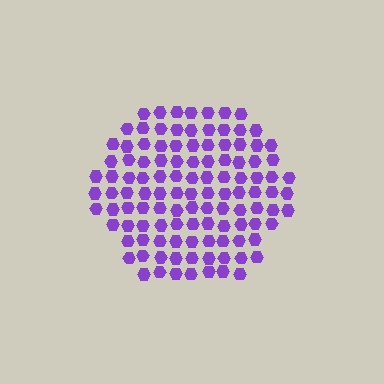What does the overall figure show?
The overall figure shows a hexagon.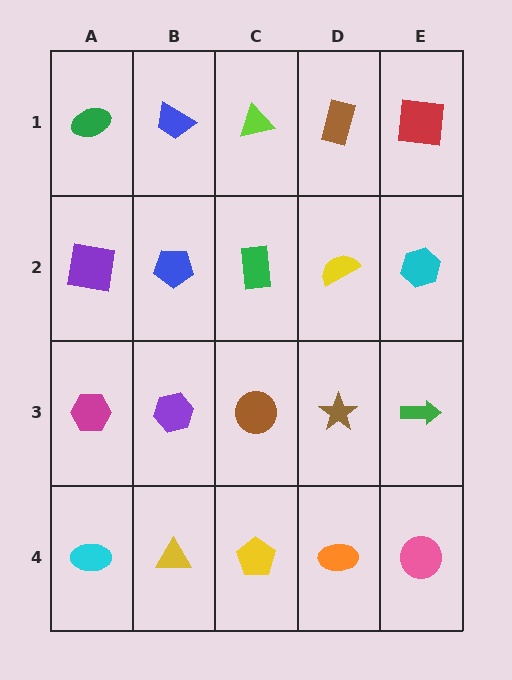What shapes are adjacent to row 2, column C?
A lime triangle (row 1, column C), a brown circle (row 3, column C), a blue pentagon (row 2, column B), a yellow semicircle (row 2, column D).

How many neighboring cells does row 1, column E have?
2.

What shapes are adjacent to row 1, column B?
A blue pentagon (row 2, column B), a green ellipse (row 1, column A), a lime triangle (row 1, column C).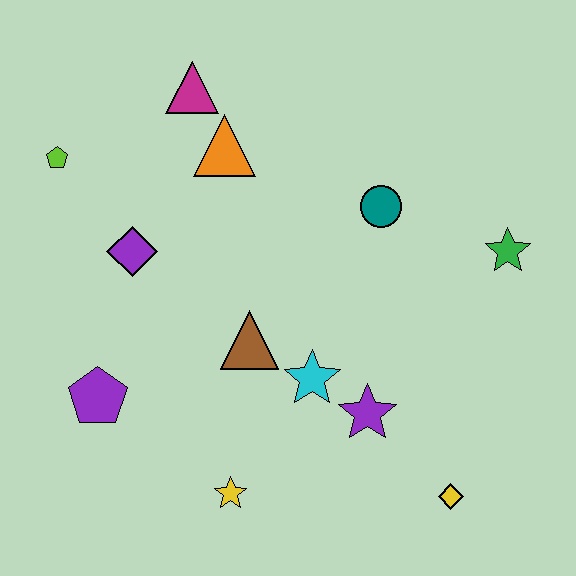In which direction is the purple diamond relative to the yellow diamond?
The purple diamond is to the left of the yellow diamond.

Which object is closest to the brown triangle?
The cyan star is closest to the brown triangle.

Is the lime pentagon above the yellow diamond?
Yes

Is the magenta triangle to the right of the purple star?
No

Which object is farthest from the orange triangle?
The yellow diamond is farthest from the orange triangle.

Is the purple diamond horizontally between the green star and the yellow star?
No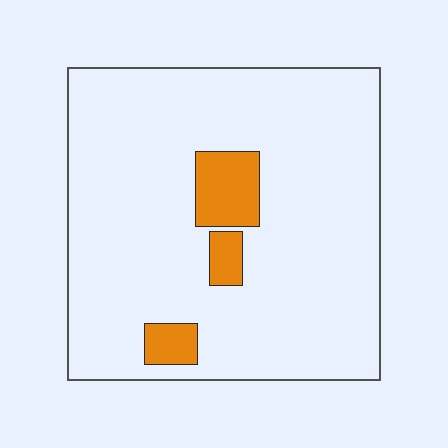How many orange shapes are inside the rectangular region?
3.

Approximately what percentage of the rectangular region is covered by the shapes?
Approximately 10%.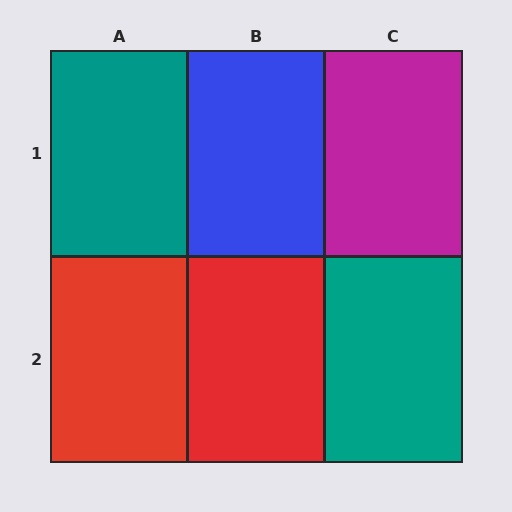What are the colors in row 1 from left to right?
Teal, blue, magenta.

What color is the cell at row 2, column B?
Red.